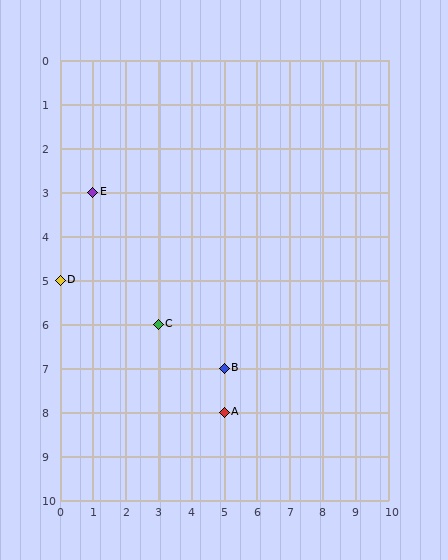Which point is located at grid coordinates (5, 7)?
Point B is at (5, 7).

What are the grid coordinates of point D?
Point D is at grid coordinates (0, 5).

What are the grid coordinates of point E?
Point E is at grid coordinates (1, 3).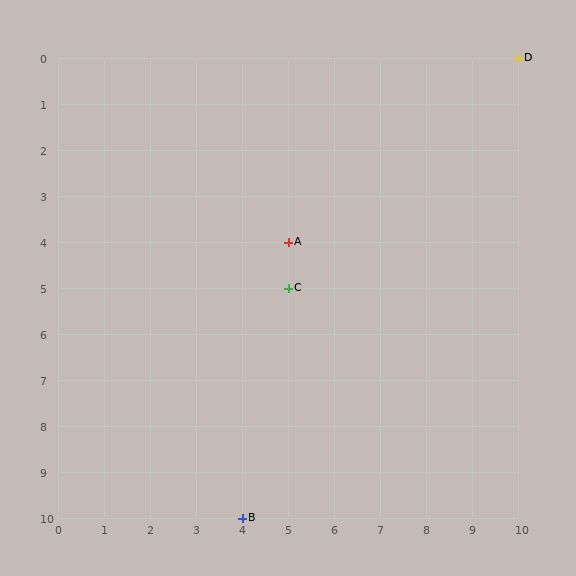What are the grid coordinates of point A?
Point A is at grid coordinates (5, 4).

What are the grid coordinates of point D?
Point D is at grid coordinates (10, 0).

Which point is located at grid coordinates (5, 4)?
Point A is at (5, 4).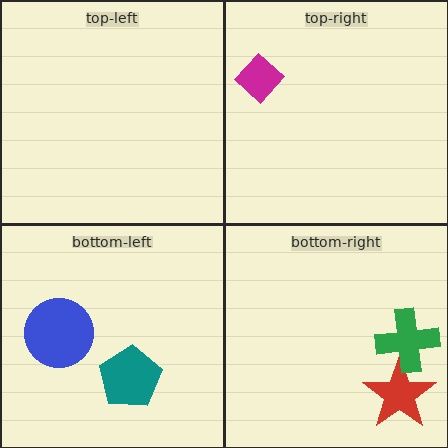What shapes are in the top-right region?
The magenta diamond.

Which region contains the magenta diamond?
The top-right region.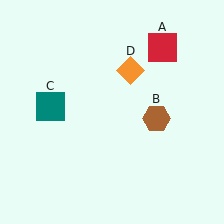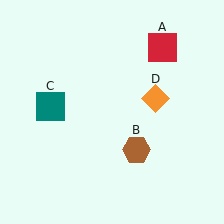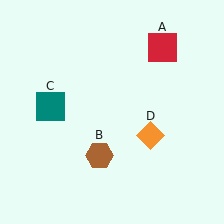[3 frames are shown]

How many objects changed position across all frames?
2 objects changed position: brown hexagon (object B), orange diamond (object D).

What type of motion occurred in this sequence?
The brown hexagon (object B), orange diamond (object D) rotated clockwise around the center of the scene.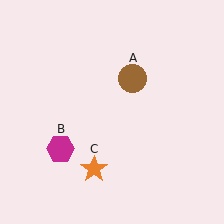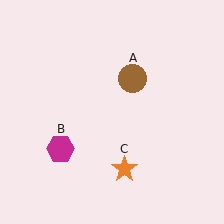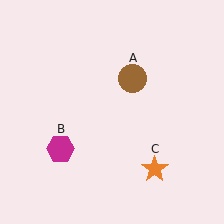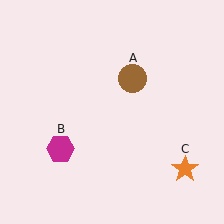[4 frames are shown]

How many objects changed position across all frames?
1 object changed position: orange star (object C).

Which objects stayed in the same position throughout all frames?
Brown circle (object A) and magenta hexagon (object B) remained stationary.